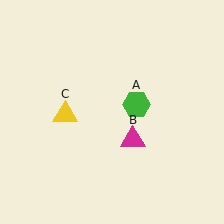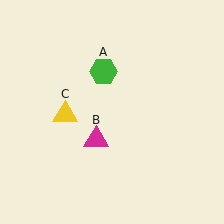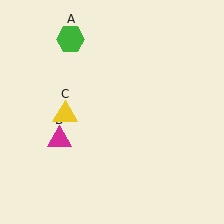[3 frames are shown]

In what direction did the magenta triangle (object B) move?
The magenta triangle (object B) moved left.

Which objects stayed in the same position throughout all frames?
Yellow triangle (object C) remained stationary.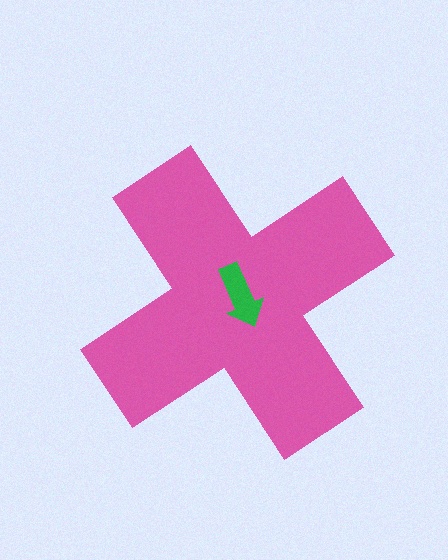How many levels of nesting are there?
2.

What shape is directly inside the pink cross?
The green arrow.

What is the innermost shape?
The green arrow.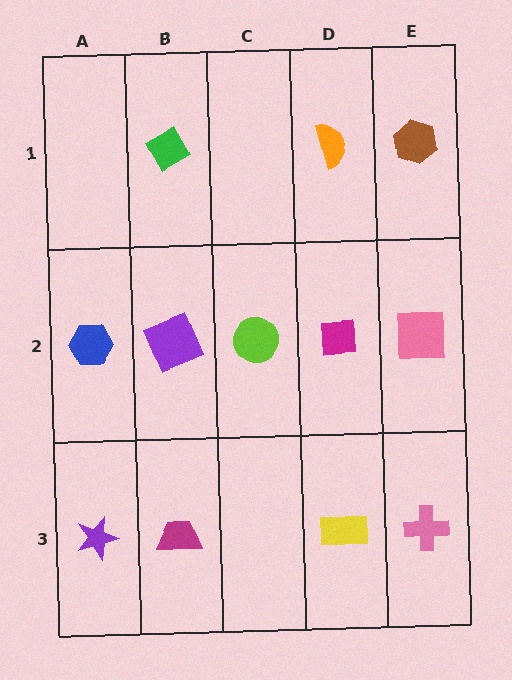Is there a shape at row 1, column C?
No, that cell is empty.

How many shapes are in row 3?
4 shapes.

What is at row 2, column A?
A blue hexagon.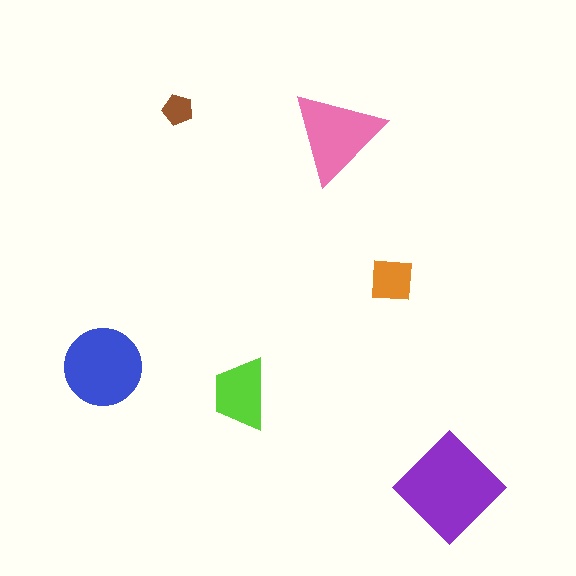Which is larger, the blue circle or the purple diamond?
The purple diamond.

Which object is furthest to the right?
The purple diamond is rightmost.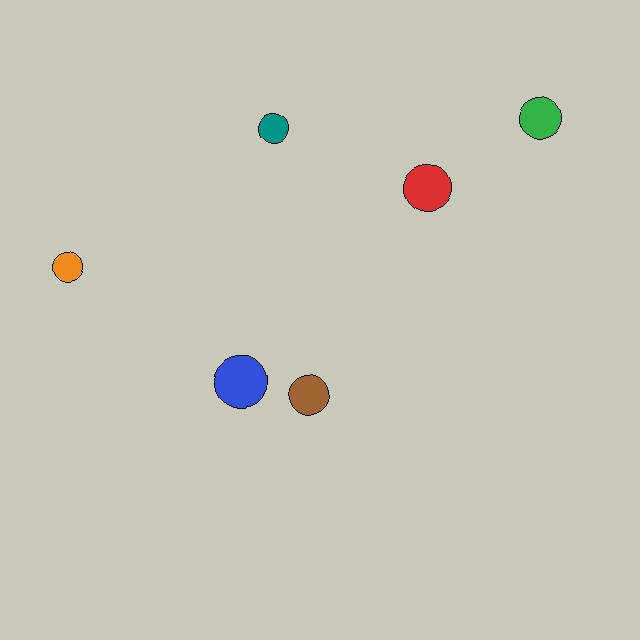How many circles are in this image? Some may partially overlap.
There are 6 circles.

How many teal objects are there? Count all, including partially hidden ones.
There is 1 teal object.